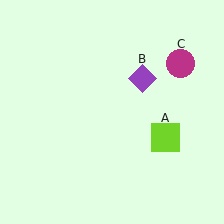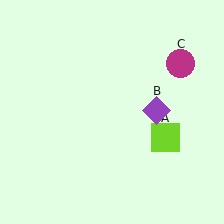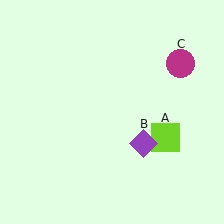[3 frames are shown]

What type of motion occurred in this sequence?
The purple diamond (object B) rotated clockwise around the center of the scene.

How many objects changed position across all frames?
1 object changed position: purple diamond (object B).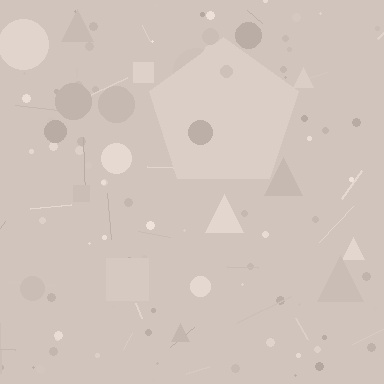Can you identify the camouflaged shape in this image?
The camouflaged shape is a pentagon.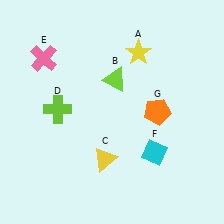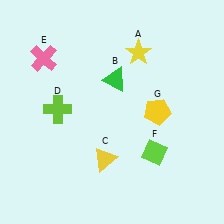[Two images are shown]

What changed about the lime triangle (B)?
In Image 1, B is lime. In Image 2, it changed to green.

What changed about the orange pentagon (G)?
In Image 1, G is orange. In Image 2, it changed to yellow.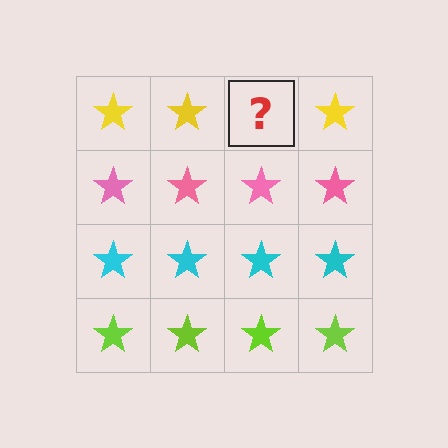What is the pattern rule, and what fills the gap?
The rule is that each row has a consistent color. The gap should be filled with a yellow star.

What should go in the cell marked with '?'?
The missing cell should contain a yellow star.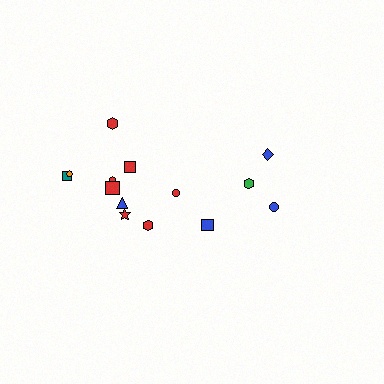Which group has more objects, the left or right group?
The left group.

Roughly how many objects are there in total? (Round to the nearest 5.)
Roughly 15 objects in total.